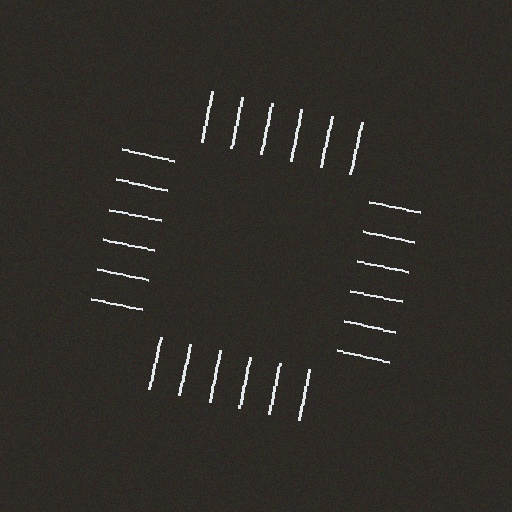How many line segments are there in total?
24 — 6 along each of the 4 edges.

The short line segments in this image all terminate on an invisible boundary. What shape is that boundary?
An illusory square — the line segments terminate on its edges but no continuous stroke is drawn.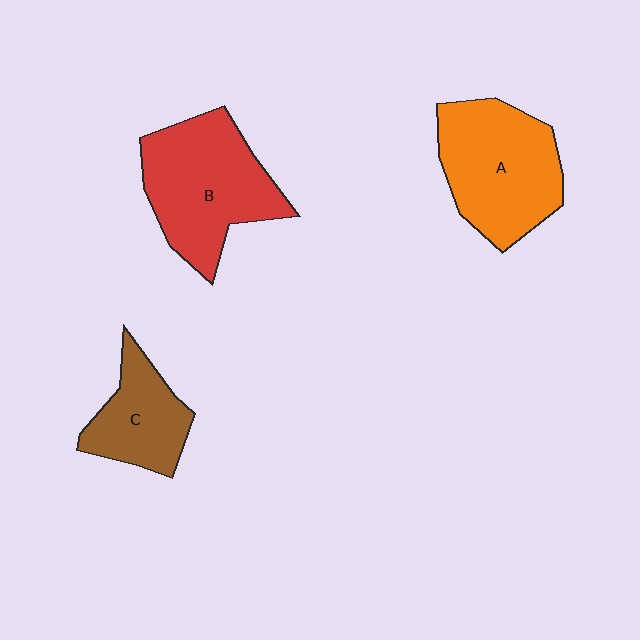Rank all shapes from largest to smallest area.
From largest to smallest: B (red), A (orange), C (brown).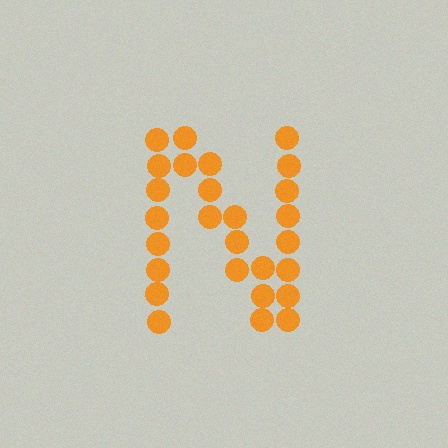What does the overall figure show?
The overall figure shows the letter N.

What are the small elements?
The small elements are circles.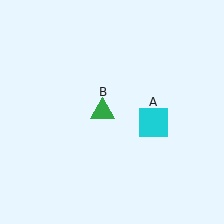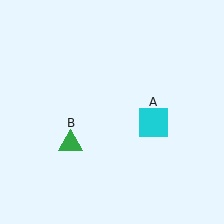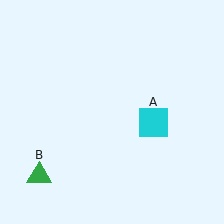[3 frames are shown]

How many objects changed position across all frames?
1 object changed position: green triangle (object B).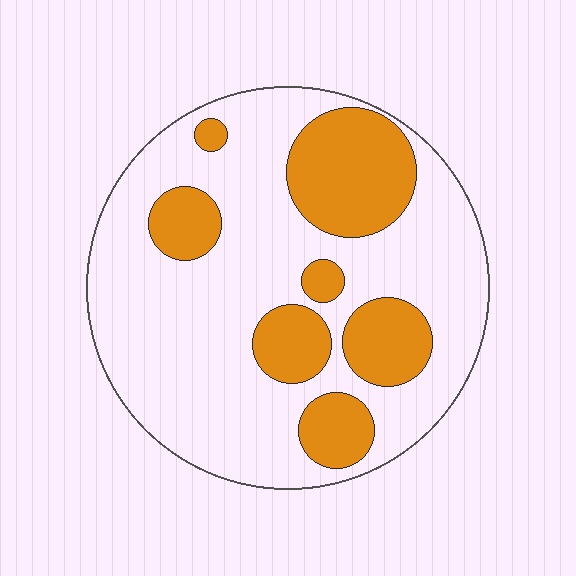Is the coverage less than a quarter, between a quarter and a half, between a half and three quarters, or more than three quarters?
Between a quarter and a half.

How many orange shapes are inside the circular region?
7.